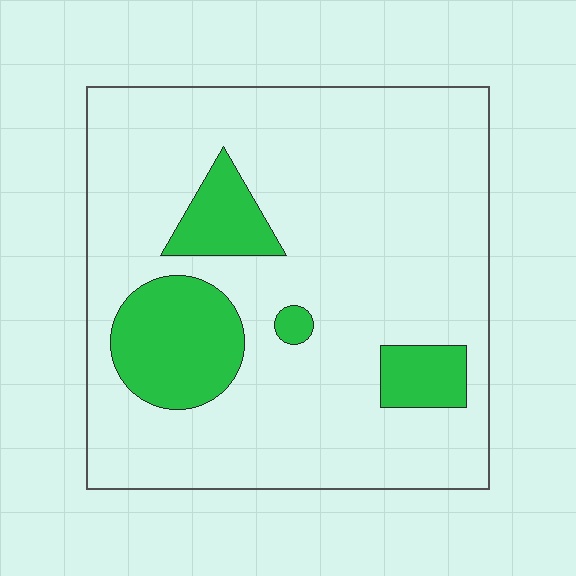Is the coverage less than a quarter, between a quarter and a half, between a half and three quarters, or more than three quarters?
Less than a quarter.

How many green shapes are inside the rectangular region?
4.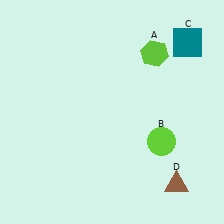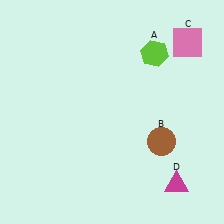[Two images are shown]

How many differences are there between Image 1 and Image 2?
There are 3 differences between the two images.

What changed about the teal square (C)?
In Image 1, C is teal. In Image 2, it changed to pink.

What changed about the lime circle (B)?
In Image 1, B is lime. In Image 2, it changed to brown.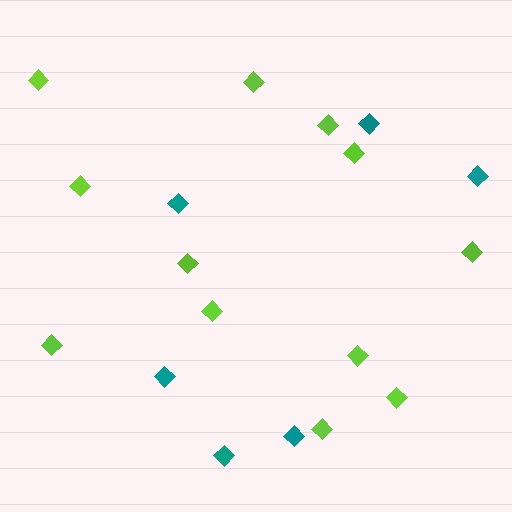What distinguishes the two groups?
There are 2 groups: one group of teal diamonds (6) and one group of lime diamonds (12).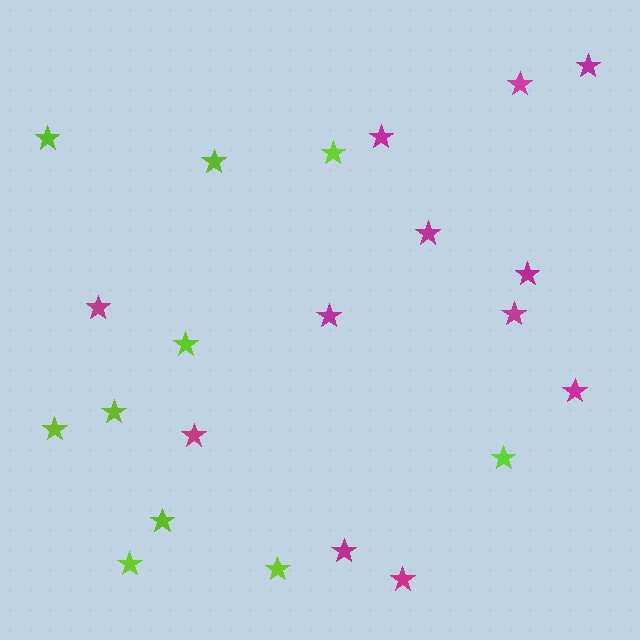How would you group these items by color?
There are 2 groups: one group of magenta stars (12) and one group of lime stars (10).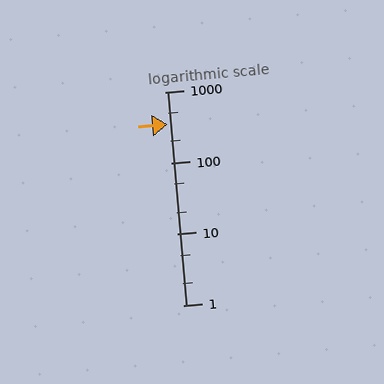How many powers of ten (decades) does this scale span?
The scale spans 3 decades, from 1 to 1000.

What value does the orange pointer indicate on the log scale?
The pointer indicates approximately 350.